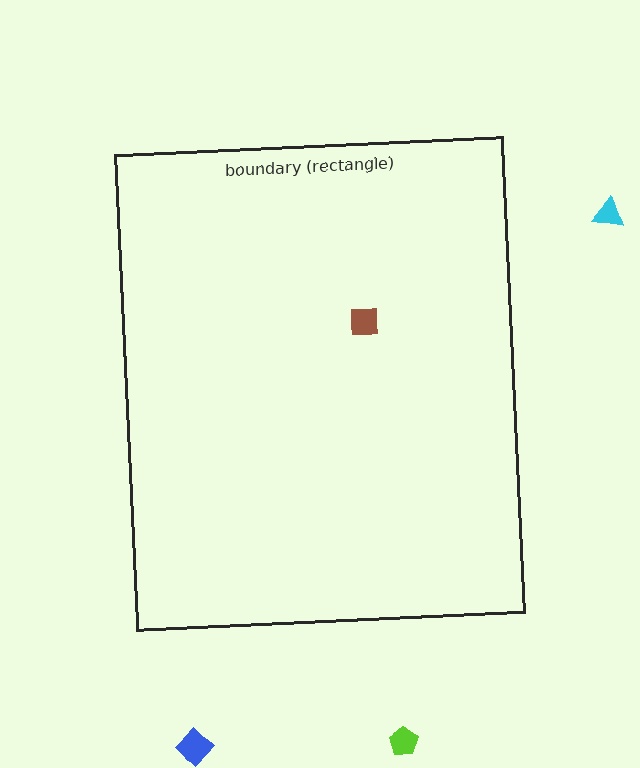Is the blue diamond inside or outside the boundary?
Outside.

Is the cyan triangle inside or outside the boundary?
Outside.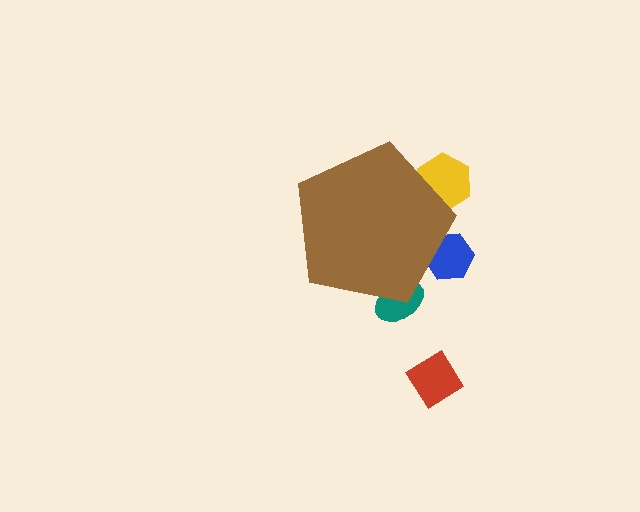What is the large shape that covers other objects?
A brown pentagon.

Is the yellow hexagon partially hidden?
Yes, the yellow hexagon is partially hidden behind the brown pentagon.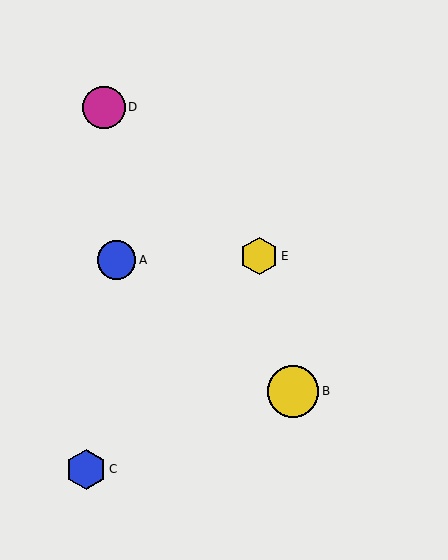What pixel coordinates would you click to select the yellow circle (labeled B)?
Click at (293, 391) to select the yellow circle B.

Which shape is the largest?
The yellow circle (labeled B) is the largest.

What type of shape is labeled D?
Shape D is a magenta circle.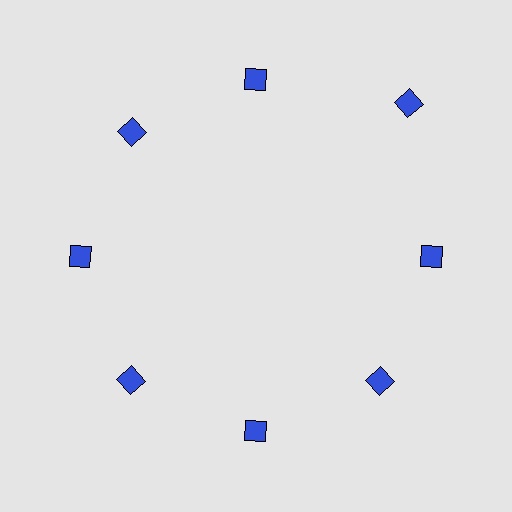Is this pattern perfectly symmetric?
No. The 8 blue diamonds are arranged in a ring, but one element near the 2 o'clock position is pushed outward from the center, breaking the 8-fold rotational symmetry.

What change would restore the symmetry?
The symmetry would be restored by moving it inward, back onto the ring so that all 8 diamonds sit at equal angles and equal distance from the center.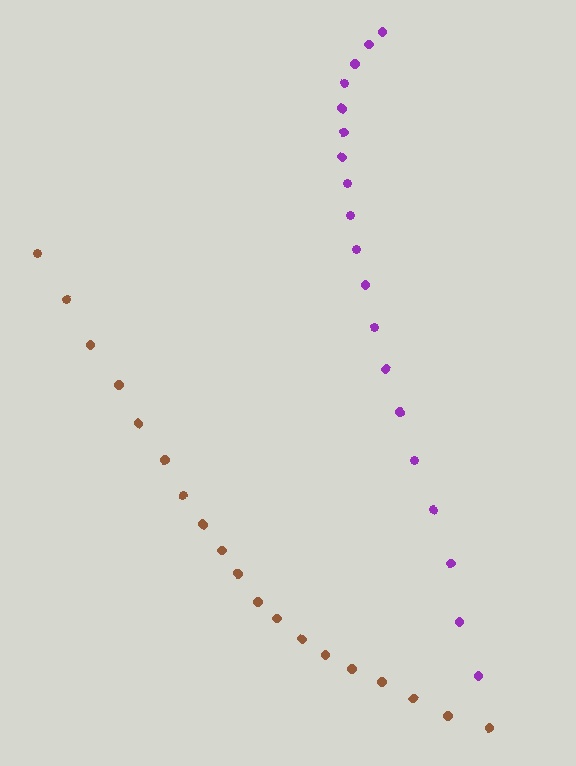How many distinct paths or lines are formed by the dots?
There are 2 distinct paths.